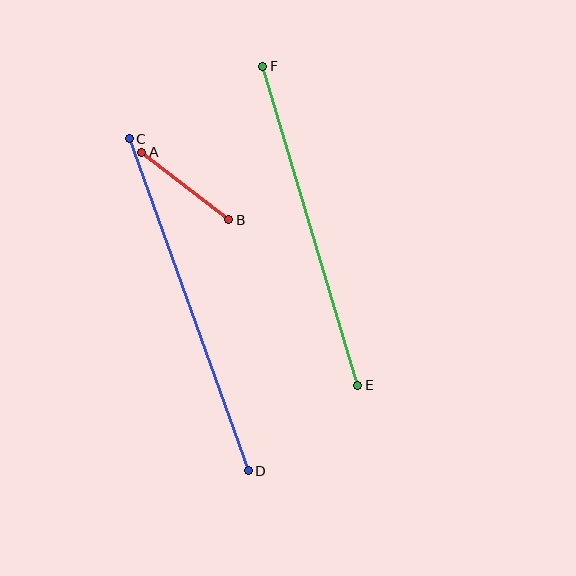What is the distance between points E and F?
The distance is approximately 333 pixels.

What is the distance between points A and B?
The distance is approximately 110 pixels.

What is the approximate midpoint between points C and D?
The midpoint is at approximately (189, 305) pixels.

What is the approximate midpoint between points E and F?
The midpoint is at approximately (310, 226) pixels.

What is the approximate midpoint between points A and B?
The midpoint is at approximately (185, 186) pixels.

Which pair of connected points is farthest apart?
Points C and D are farthest apart.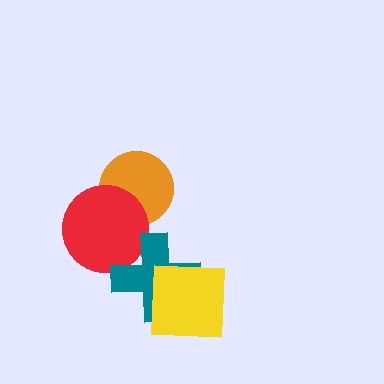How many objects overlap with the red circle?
2 objects overlap with the red circle.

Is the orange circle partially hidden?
Yes, it is partially covered by another shape.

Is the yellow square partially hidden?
No, no other shape covers it.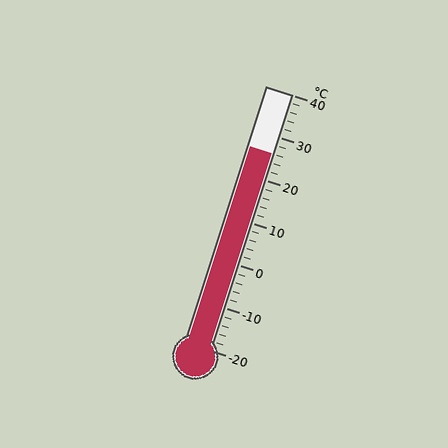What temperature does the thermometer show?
The thermometer shows approximately 26°C.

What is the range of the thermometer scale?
The thermometer scale ranges from -20°C to 40°C.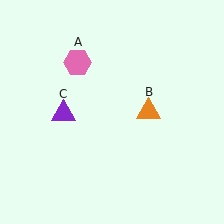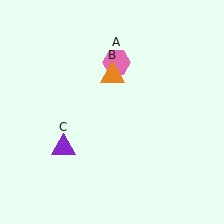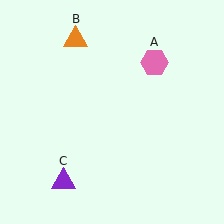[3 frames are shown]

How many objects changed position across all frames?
3 objects changed position: pink hexagon (object A), orange triangle (object B), purple triangle (object C).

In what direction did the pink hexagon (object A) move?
The pink hexagon (object A) moved right.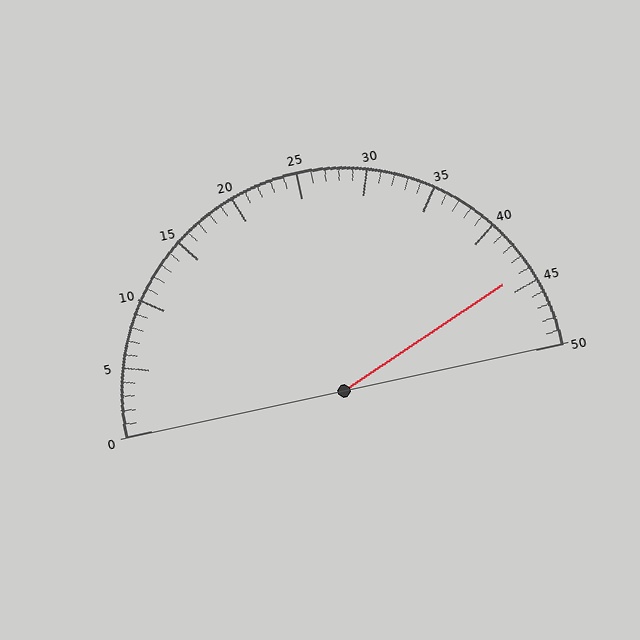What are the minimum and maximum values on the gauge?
The gauge ranges from 0 to 50.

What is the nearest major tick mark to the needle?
The nearest major tick mark is 45.